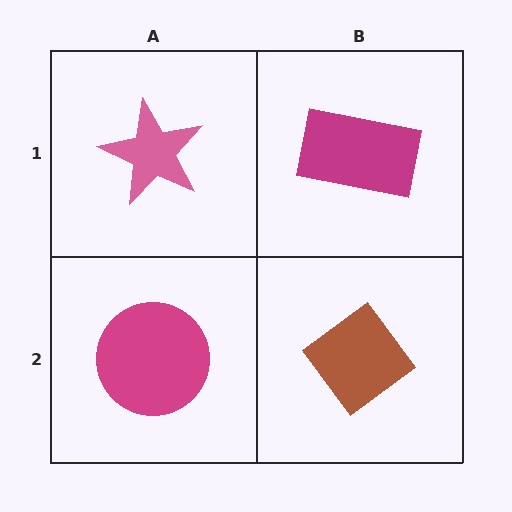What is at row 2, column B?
A brown diamond.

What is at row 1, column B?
A magenta rectangle.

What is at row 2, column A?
A magenta circle.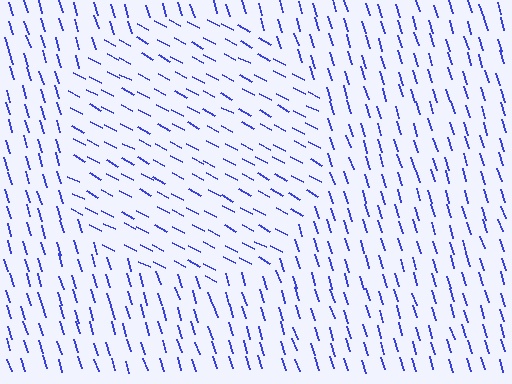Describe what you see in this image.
The image is filled with small blue line segments. A circle region in the image has lines oriented differently from the surrounding lines, creating a visible texture boundary.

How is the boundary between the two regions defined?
The boundary is defined purely by a change in line orientation (approximately 45 degrees difference). All lines are the same color and thickness.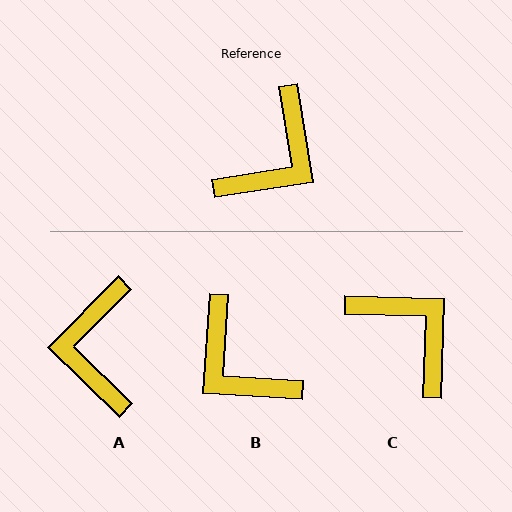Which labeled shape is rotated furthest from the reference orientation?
A, about 144 degrees away.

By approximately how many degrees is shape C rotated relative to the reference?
Approximately 79 degrees counter-clockwise.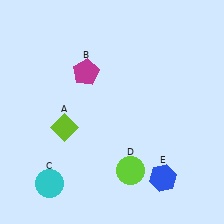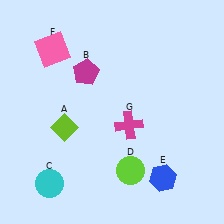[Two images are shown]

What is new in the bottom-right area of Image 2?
A magenta cross (G) was added in the bottom-right area of Image 2.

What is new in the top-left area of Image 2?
A pink square (F) was added in the top-left area of Image 2.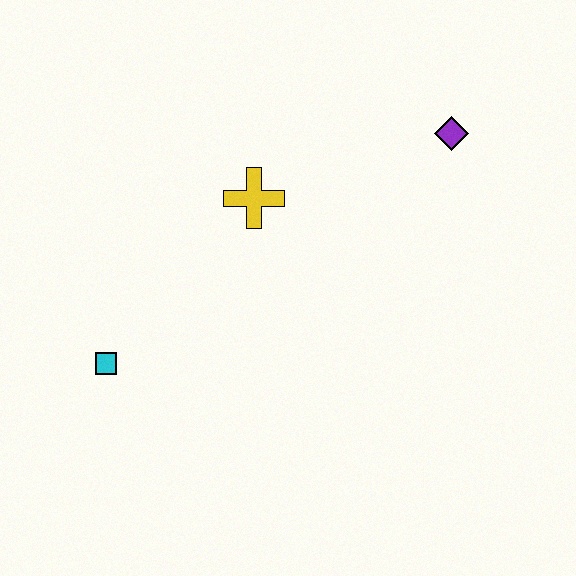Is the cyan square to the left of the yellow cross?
Yes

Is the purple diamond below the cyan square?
No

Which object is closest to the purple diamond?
The yellow cross is closest to the purple diamond.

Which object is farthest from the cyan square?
The purple diamond is farthest from the cyan square.